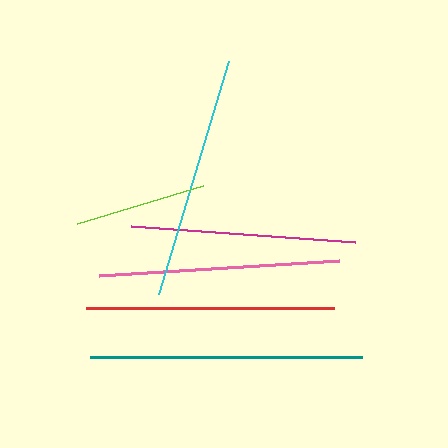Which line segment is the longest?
The teal line is the longest at approximately 272 pixels.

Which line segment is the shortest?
The lime line is the shortest at approximately 132 pixels.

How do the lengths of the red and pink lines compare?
The red and pink lines are approximately the same length.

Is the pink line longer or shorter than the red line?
The red line is longer than the pink line.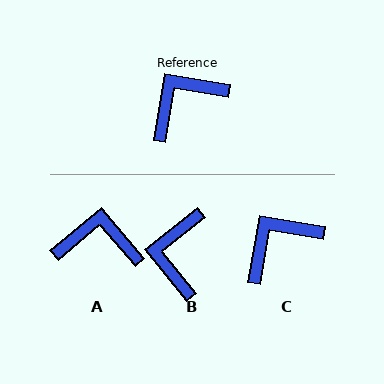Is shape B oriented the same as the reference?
No, it is off by about 48 degrees.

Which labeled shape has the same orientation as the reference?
C.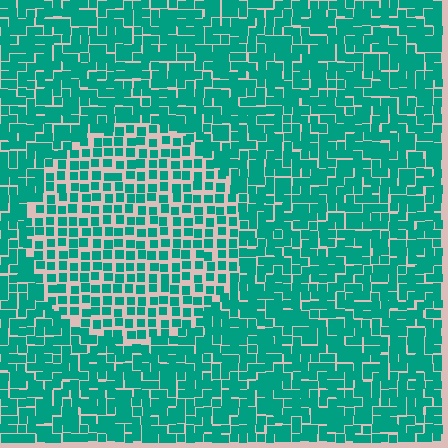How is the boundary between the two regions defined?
The boundary is defined by a change in element density (approximately 1.6x ratio). All elements are the same color, size, and shape.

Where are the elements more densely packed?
The elements are more densely packed outside the circle boundary.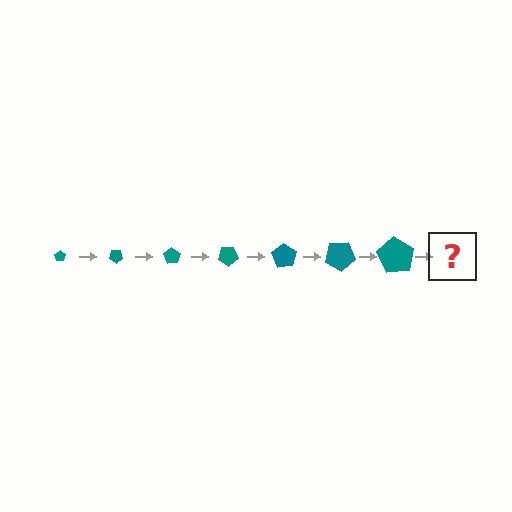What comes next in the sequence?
The next element should be a pentagon, larger than the previous one and rotated 245 degrees from the start.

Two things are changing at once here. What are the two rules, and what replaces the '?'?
The two rules are that the pentagon grows larger each step and it rotates 35 degrees each step. The '?' should be a pentagon, larger than the previous one and rotated 245 degrees from the start.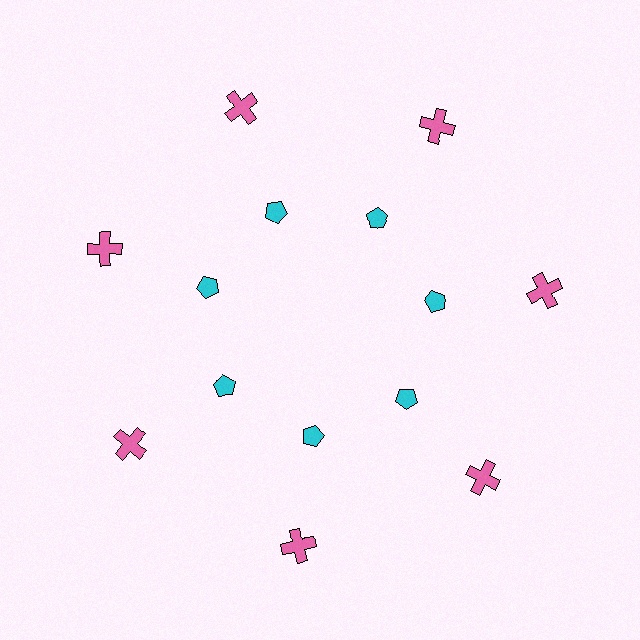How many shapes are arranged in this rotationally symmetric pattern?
There are 14 shapes, arranged in 7 groups of 2.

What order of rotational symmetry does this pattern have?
This pattern has 7-fold rotational symmetry.